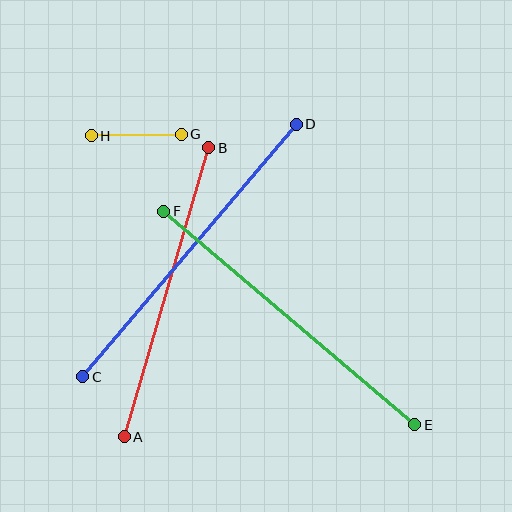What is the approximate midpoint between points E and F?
The midpoint is at approximately (289, 318) pixels.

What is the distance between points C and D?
The distance is approximately 331 pixels.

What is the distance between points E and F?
The distance is approximately 330 pixels.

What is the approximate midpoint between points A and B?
The midpoint is at approximately (166, 292) pixels.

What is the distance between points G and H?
The distance is approximately 90 pixels.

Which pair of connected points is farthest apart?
Points C and D are farthest apart.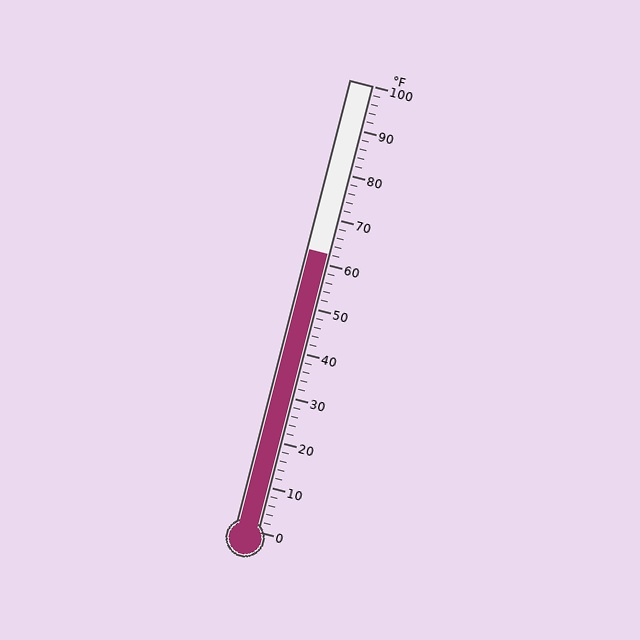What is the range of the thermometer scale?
The thermometer scale ranges from 0°F to 100°F.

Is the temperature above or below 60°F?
The temperature is above 60°F.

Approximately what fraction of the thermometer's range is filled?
The thermometer is filled to approximately 60% of its range.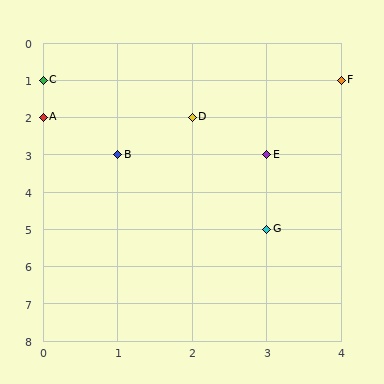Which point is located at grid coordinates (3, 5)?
Point G is at (3, 5).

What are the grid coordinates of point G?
Point G is at grid coordinates (3, 5).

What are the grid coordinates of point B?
Point B is at grid coordinates (1, 3).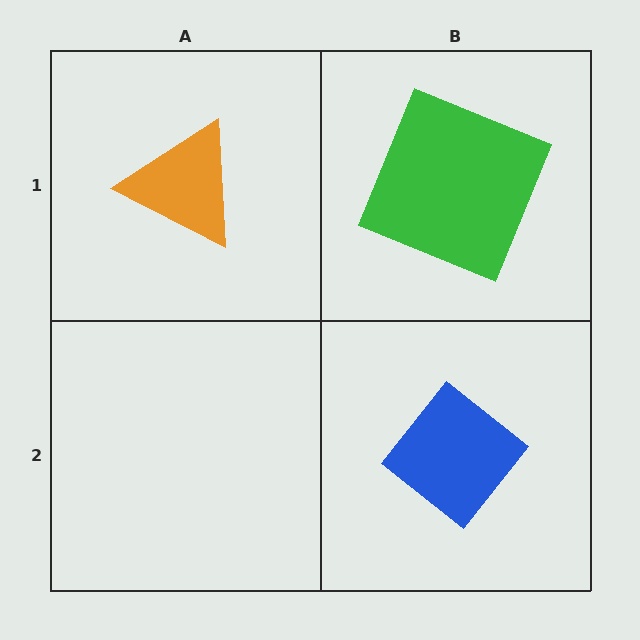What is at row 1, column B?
A green square.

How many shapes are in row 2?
1 shape.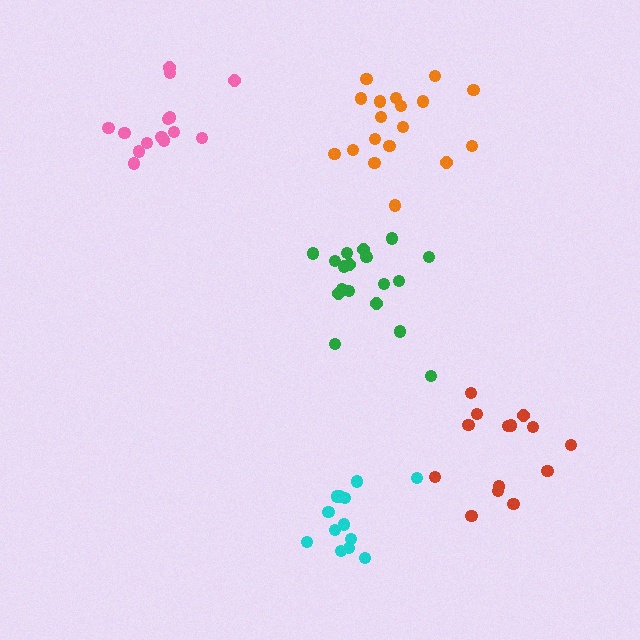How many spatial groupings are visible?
There are 5 spatial groupings.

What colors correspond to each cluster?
The clusters are colored: cyan, orange, green, red, pink.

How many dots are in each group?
Group 1: 13 dots, Group 2: 18 dots, Group 3: 18 dots, Group 4: 14 dots, Group 5: 14 dots (77 total).